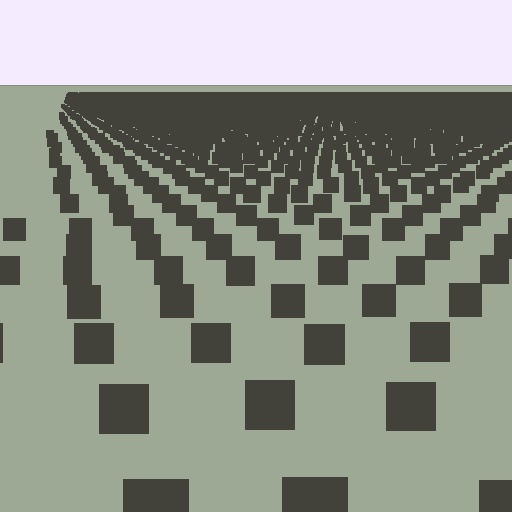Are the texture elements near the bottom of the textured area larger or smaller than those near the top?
Larger. Near the bottom, elements are closer to the viewer and appear at a bigger on-screen size.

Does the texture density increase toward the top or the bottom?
Density increases toward the top.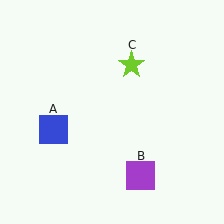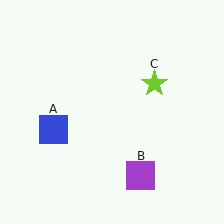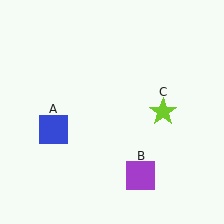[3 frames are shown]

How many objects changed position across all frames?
1 object changed position: lime star (object C).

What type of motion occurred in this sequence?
The lime star (object C) rotated clockwise around the center of the scene.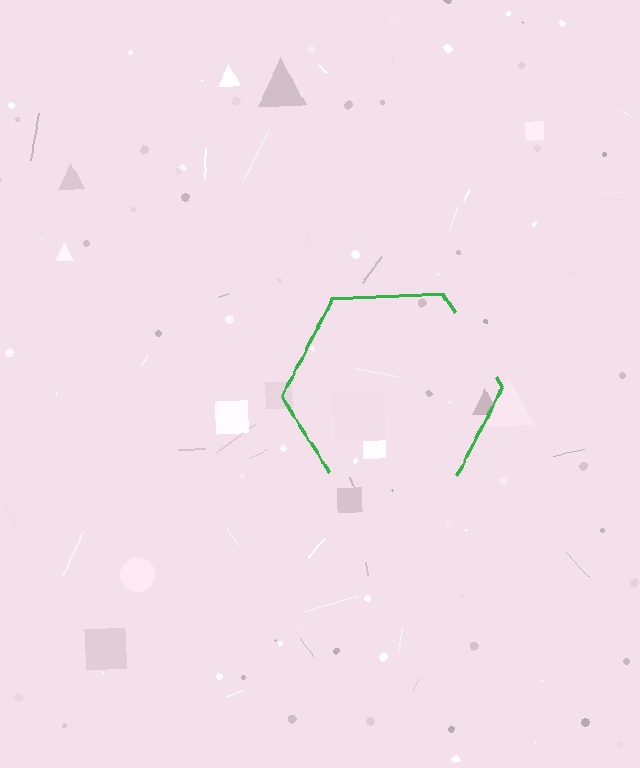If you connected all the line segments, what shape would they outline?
They would outline a hexagon.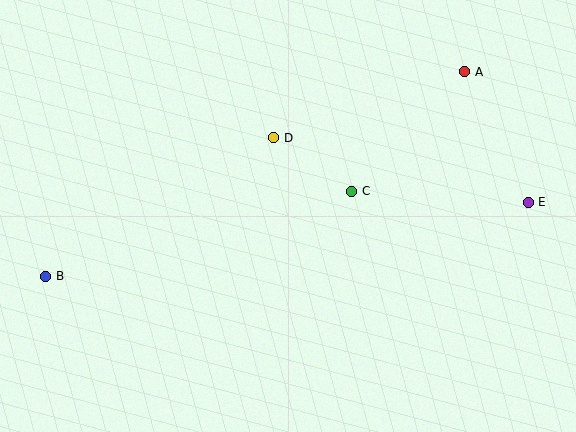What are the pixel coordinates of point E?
Point E is at (528, 202).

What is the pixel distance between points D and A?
The distance between D and A is 202 pixels.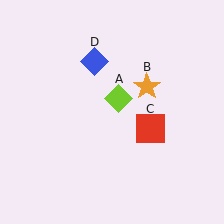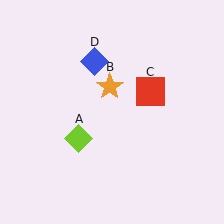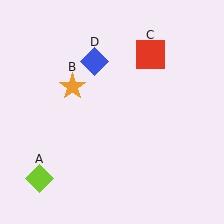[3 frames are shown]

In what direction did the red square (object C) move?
The red square (object C) moved up.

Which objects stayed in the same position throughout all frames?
Blue diamond (object D) remained stationary.